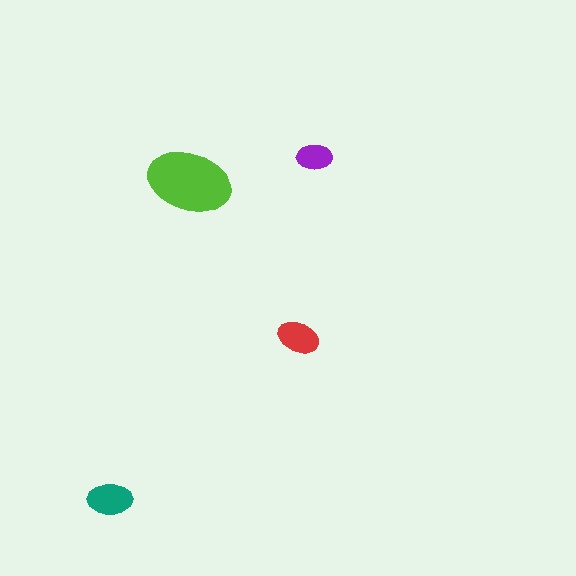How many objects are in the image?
There are 4 objects in the image.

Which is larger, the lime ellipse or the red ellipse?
The lime one.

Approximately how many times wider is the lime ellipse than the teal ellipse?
About 2 times wider.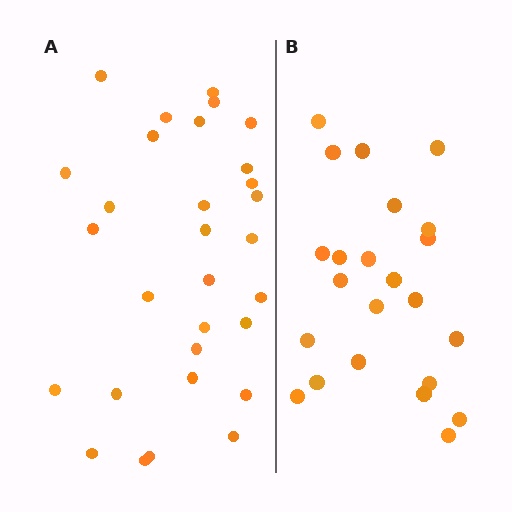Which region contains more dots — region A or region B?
Region A (the left region) has more dots.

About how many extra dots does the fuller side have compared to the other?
Region A has roughly 8 or so more dots than region B.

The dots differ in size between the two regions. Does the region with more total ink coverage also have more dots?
No. Region B has more total ink coverage because its dots are larger, but region A actually contains more individual dots. Total area can be misleading — the number of items is what matters here.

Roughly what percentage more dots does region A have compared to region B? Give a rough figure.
About 30% more.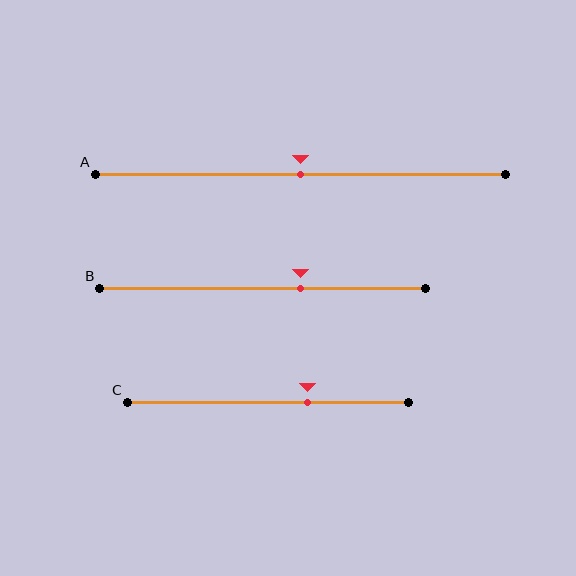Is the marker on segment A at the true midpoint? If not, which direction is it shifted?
Yes, the marker on segment A is at the true midpoint.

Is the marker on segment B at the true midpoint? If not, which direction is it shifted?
No, the marker on segment B is shifted to the right by about 12% of the segment length.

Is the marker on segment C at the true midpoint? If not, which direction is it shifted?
No, the marker on segment C is shifted to the right by about 14% of the segment length.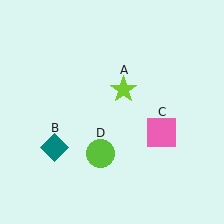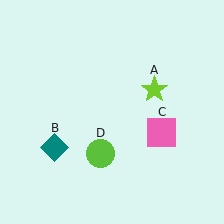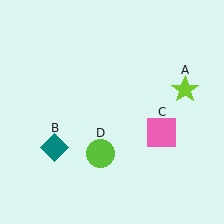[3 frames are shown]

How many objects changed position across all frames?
1 object changed position: lime star (object A).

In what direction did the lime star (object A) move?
The lime star (object A) moved right.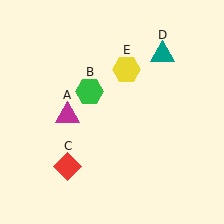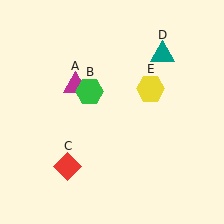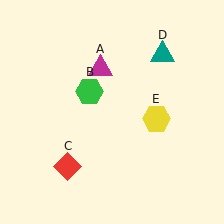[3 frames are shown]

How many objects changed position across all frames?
2 objects changed position: magenta triangle (object A), yellow hexagon (object E).